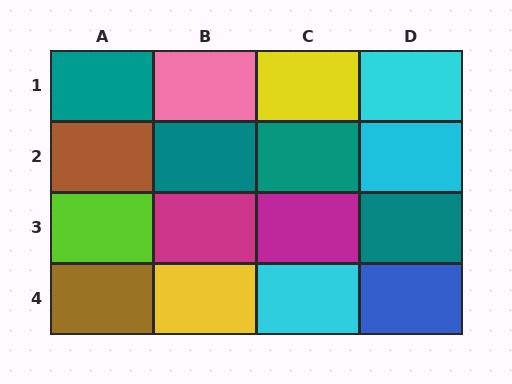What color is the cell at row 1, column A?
Teal.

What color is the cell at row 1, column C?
Yellow.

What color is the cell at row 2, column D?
Cyan.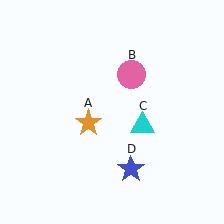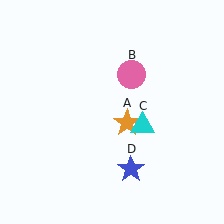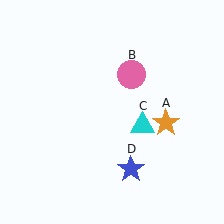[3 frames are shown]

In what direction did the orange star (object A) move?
The orange star (object A) moved right.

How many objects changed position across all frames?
1 object changed position: orange star (object A).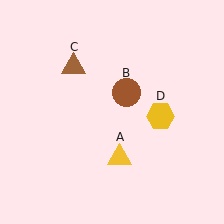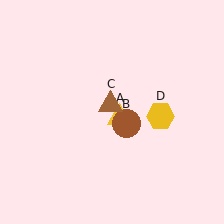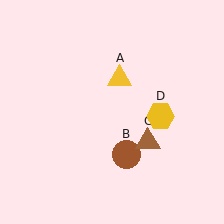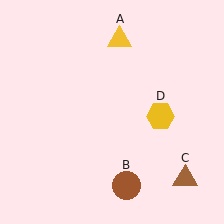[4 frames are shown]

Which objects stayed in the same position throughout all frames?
Yellow hexagon (object D) remained stationary.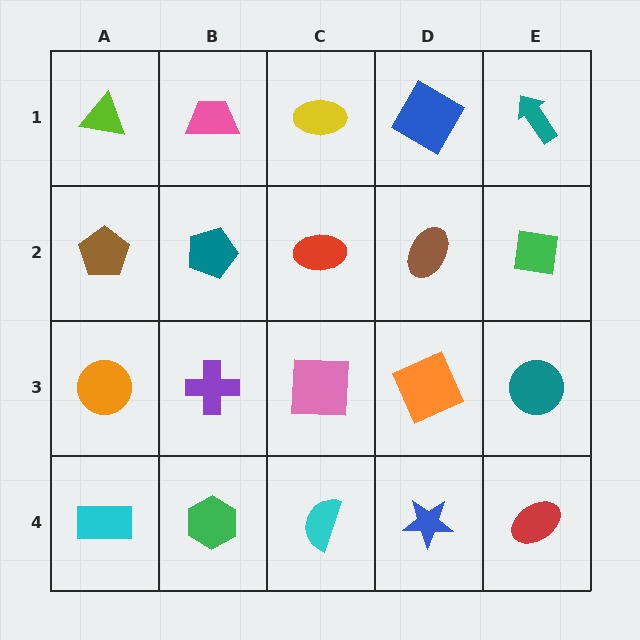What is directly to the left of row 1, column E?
A blue diamond.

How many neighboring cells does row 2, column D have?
4.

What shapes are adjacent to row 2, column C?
A yellow ellipse (row 1, column C), a pink square (row 3, column C), a teal pentagon (row 2, column B), a brown ellipse (row 2, column D).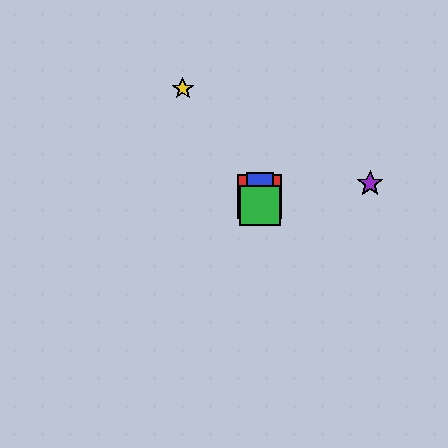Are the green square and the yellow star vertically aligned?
No, the green square is at x≈260 and the yellow star is at x≈183.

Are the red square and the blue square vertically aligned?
Yes, both are at x≈260.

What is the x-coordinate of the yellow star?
The yellow star is at x≈183.